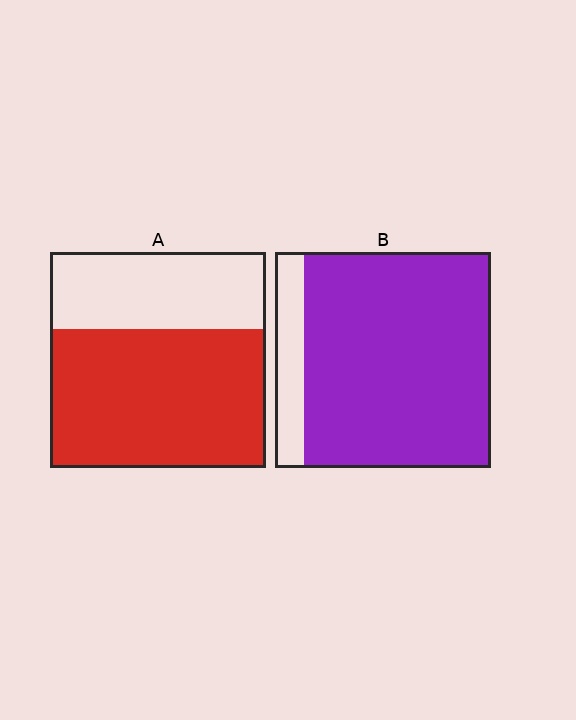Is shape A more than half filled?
Yes.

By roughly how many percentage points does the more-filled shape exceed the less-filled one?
By roughly 20 percentage points (B over A).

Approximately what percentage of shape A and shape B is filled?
A is approximately 65% and B is approximately 85%.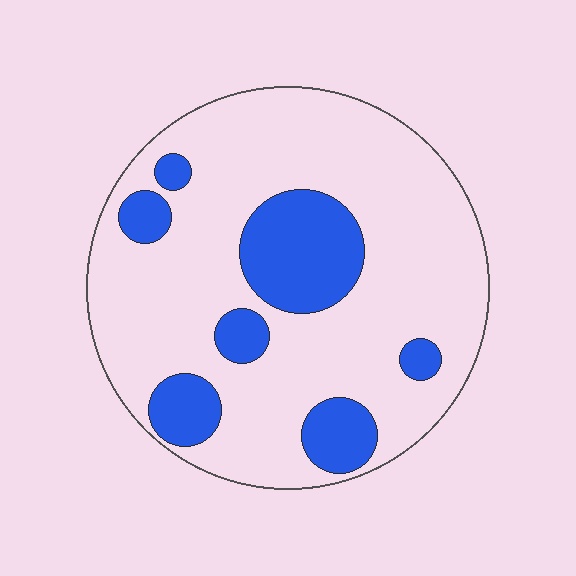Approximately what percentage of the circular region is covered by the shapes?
Approximately 20%.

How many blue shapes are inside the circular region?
7.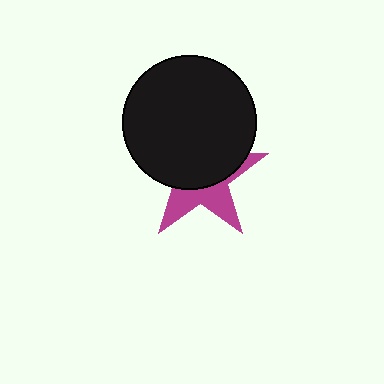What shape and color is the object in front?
The object in front is a black circle.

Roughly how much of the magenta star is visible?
A small part of it is visible (roughly 38%).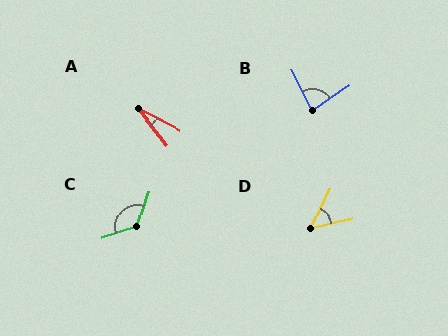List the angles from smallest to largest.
A (25°), D (52°), B (83°), C (128°).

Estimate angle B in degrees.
Approximately 83 degrees.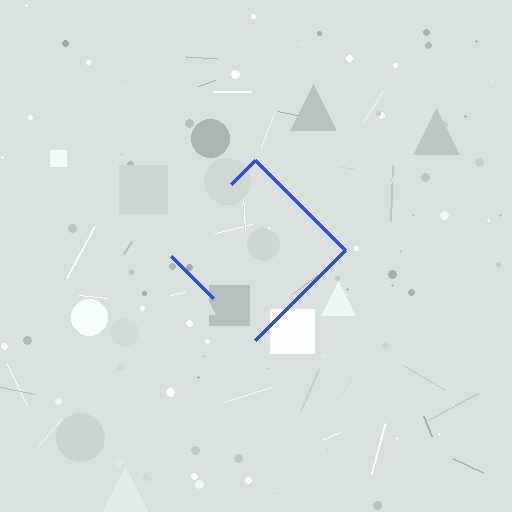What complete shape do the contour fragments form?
The contour fragments form a diamond.